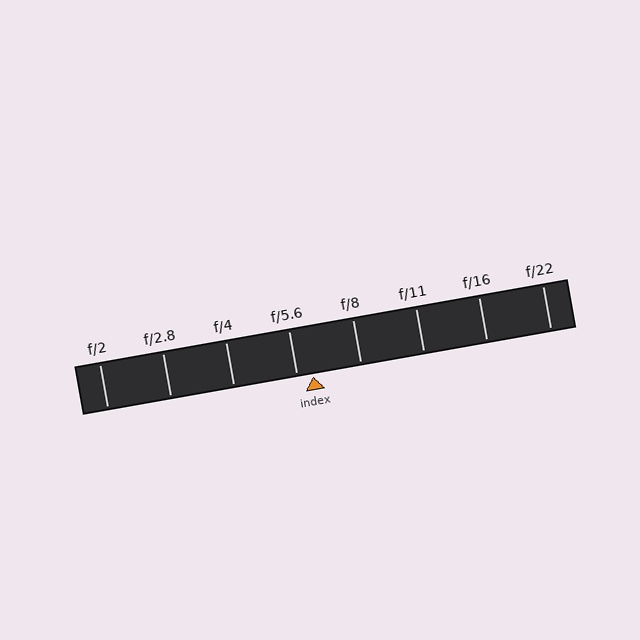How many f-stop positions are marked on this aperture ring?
There are 8 f-stop positions marked.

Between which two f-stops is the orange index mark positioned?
The index mark is between f/5.6 and f/8.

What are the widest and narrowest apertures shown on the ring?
The widest aperture shown is f/2 and the narrowest is f/22.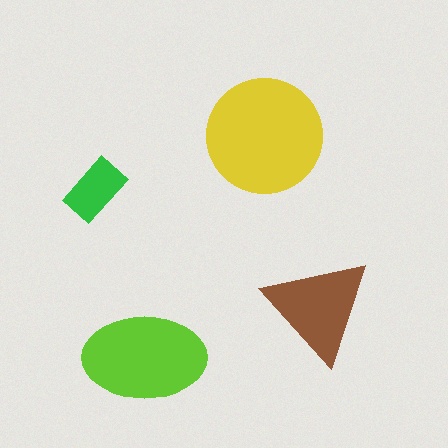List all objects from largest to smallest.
The yellow circle, the lime ellipse, the brown triangle, the green rectangle.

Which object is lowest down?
The lime ellipse is bottommost.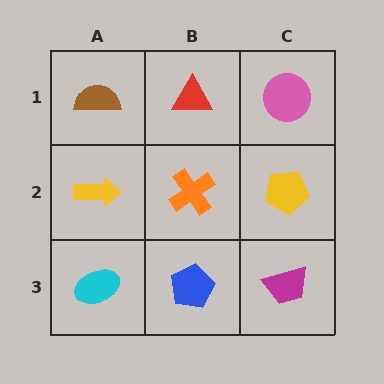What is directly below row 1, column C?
A yellow pentagon.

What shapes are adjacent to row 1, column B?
An orange cross (row 2, column B), a brown semicircle (row 1, column A), a pink circle (row 1, column C).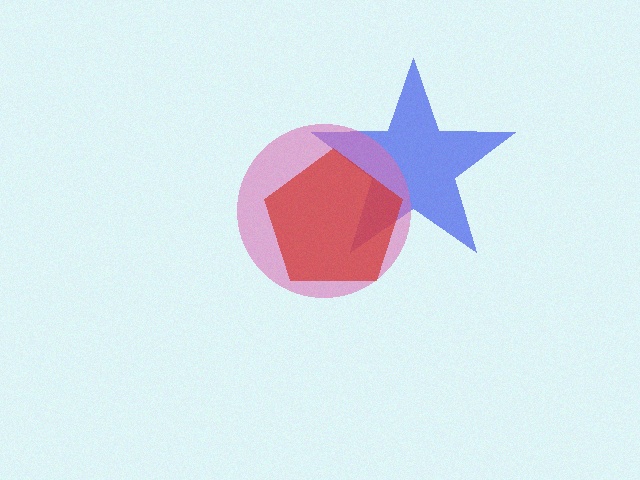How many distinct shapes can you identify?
There are 3 distinct shapes: a blue star, a pink circle, a red pentagon.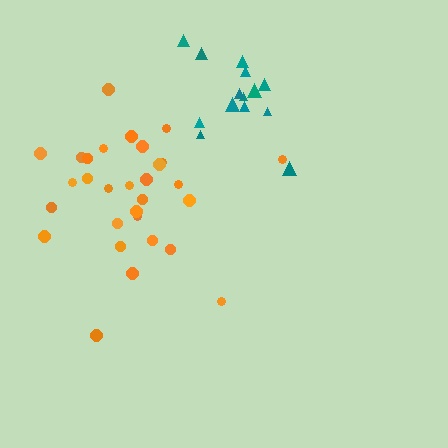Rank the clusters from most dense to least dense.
teal, orange.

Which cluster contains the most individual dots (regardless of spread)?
Orange (31).